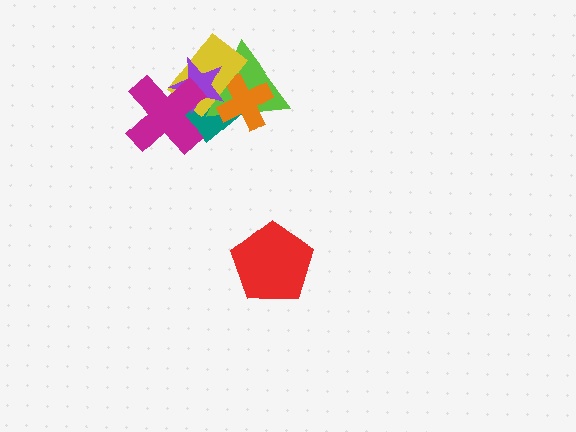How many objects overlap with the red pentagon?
0 objects overlap with the red pentagon.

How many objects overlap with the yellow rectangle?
5 objects overlap with the yellow rectangle.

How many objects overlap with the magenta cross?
3 objects overlap with the magenta cross.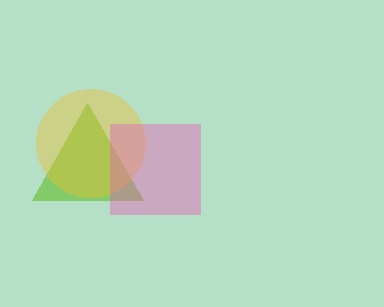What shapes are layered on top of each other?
The layered shapes are: a lime triangle, a yellow circle, a pink square.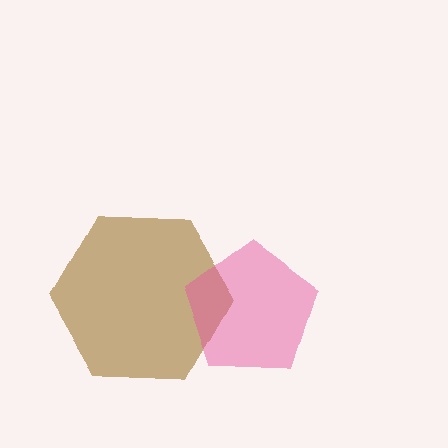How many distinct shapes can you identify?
There are 2 distinct shapes: a brown hexagon, a pink pentagon.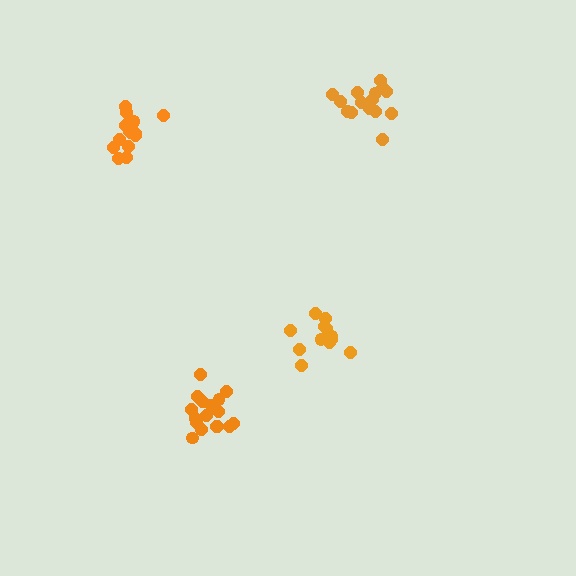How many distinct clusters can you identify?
There are 4 distinct clusters.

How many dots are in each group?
Group 1: 14 dots, Group 2: 18 dots, Group 3: 16 dots, Group 4: 12 dots (60 total).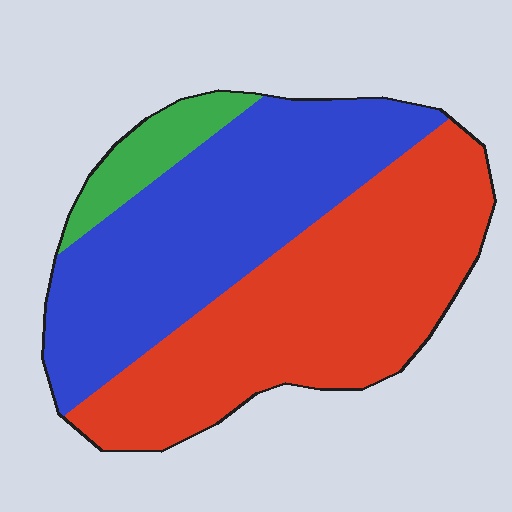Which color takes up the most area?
Red, at roughly 50%.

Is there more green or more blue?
Blue.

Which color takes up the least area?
Green, at roughly 10%.